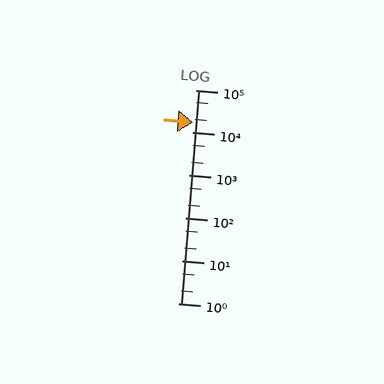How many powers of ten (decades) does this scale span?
The scale spans 5 decades, from 1 to 100000.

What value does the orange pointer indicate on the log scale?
The pointer indicates approximately 17000.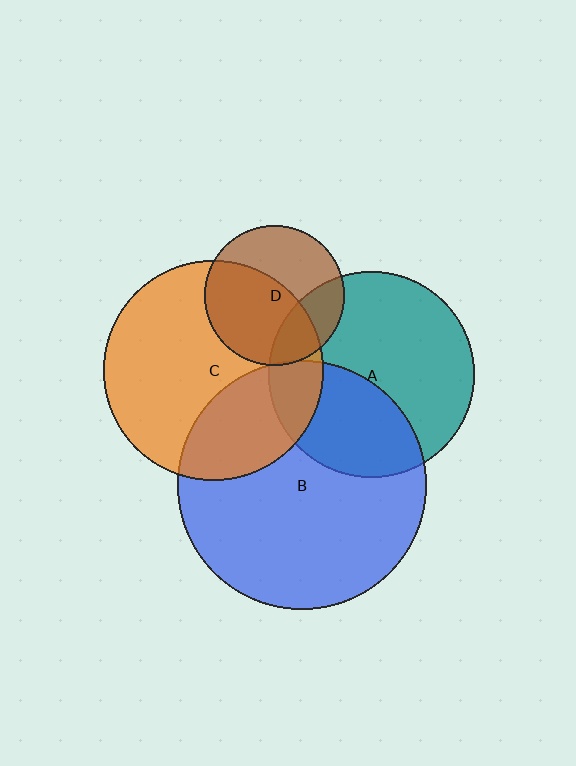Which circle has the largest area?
Circle B (blue).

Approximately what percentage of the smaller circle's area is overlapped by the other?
Approximately 30%.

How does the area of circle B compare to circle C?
Approximately 1.3 times.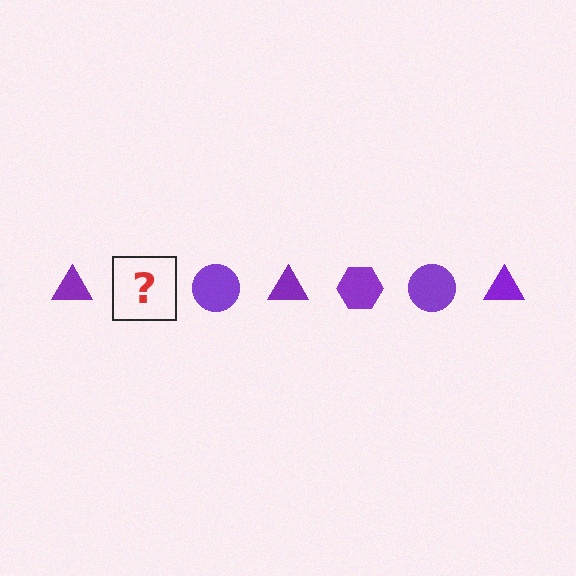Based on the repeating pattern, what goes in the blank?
The blank should be a purple hexagon.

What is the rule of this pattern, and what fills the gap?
The rule is that the pattern cycles through triangle, hexagon, circle shapes in purple. The gap should be filled with a purple hexagon.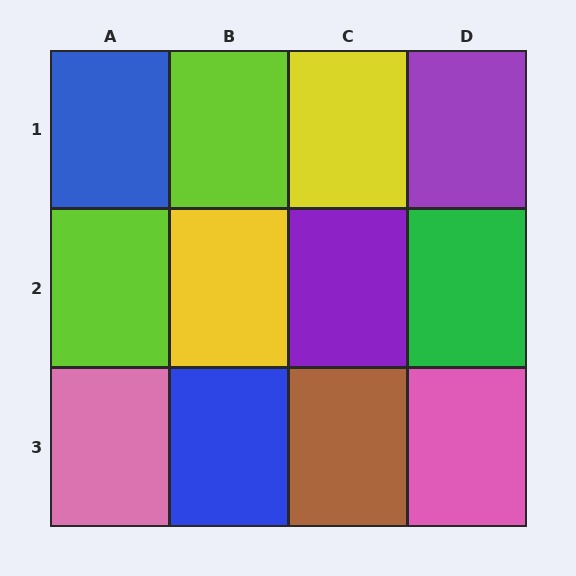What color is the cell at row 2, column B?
Yellow.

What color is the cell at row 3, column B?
Blue.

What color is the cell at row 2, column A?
Lime.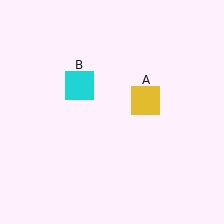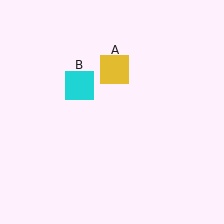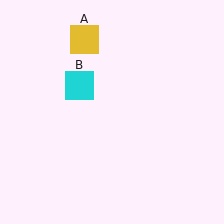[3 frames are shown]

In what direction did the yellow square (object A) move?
The yellow square (object A) moved up and to the left.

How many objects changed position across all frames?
1 object changed position: yellow square (object A).